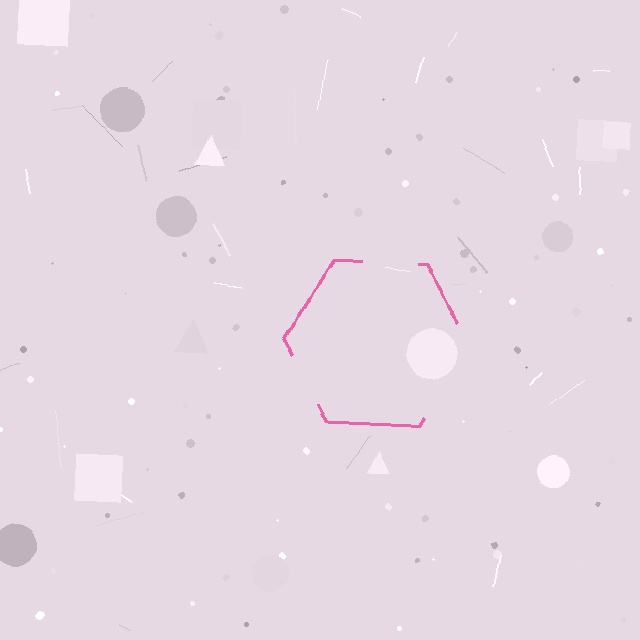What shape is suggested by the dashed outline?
The dashed outline suggests a hexagon.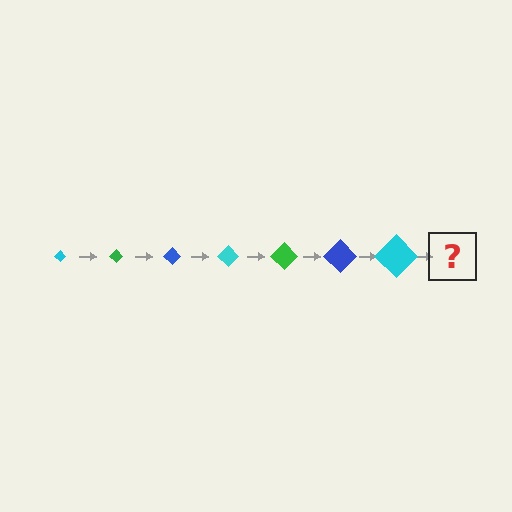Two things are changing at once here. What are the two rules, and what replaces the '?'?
The two rules are that the diamond grows larger each step and the color cycles through cyan, green, and blue. The '?' should be a green diamond, larger than the previous one.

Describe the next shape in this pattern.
It should be a green diamond, larger than the previous one.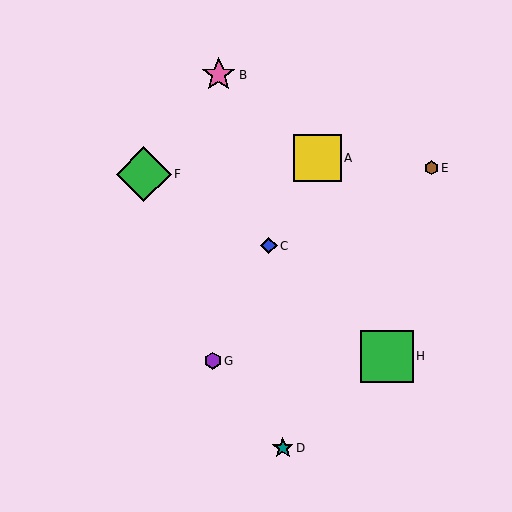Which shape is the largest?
The green diamond (labeled F) is the largest.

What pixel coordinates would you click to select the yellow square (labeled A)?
Click at (317, 158) to select the yellow square A.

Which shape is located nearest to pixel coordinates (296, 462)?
The teal star (labeled D) at (283, 448) is nearest to that location.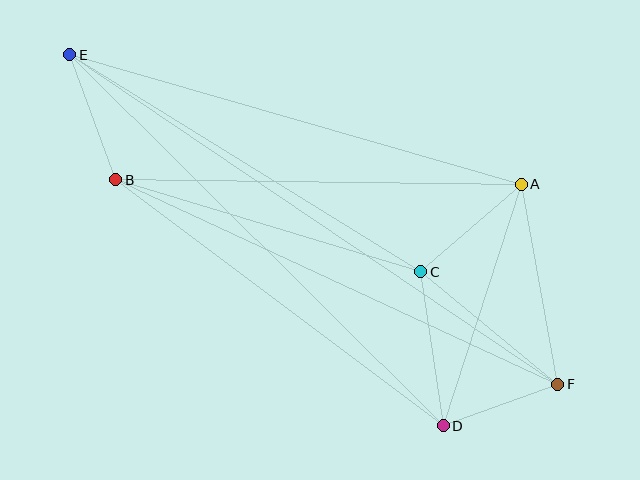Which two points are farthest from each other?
Points E and F are farthest from each other.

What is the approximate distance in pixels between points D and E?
The distance between D and E is approximately 526 pixels.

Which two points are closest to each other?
Points D and F are closest to each other.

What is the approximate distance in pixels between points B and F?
The distance between B and F is approximately 487 pixels.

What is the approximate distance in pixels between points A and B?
The distance between A and B is approximately 406 pixels.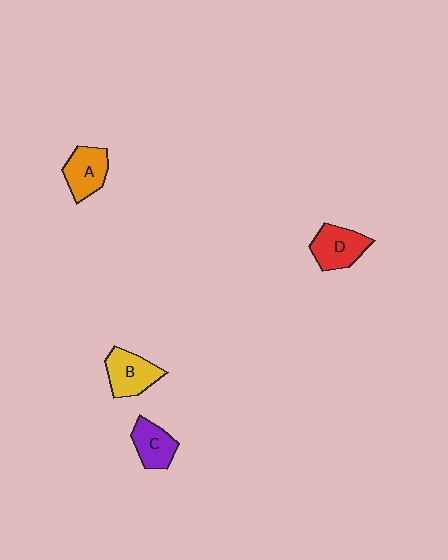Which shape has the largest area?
Shape B (yellow).